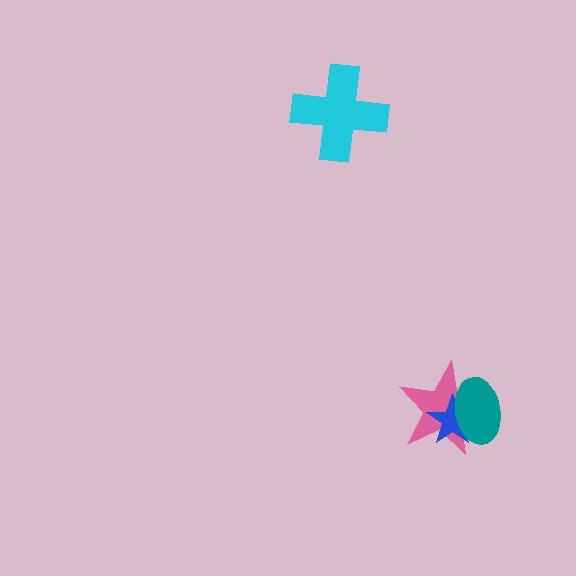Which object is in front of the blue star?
The teal ellipse is in front of the blue star.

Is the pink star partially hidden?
Yes, it is partially covered by another shape.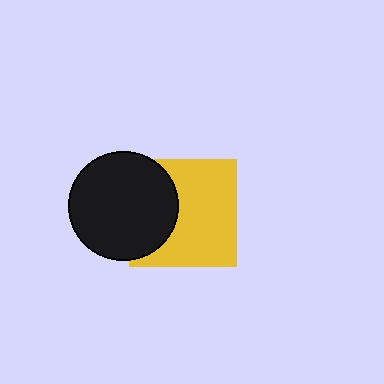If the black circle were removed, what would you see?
You would see the complete yellow square.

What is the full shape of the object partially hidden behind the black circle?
The partially hidden object is a yellow square.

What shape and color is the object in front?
The object in front is a black circle.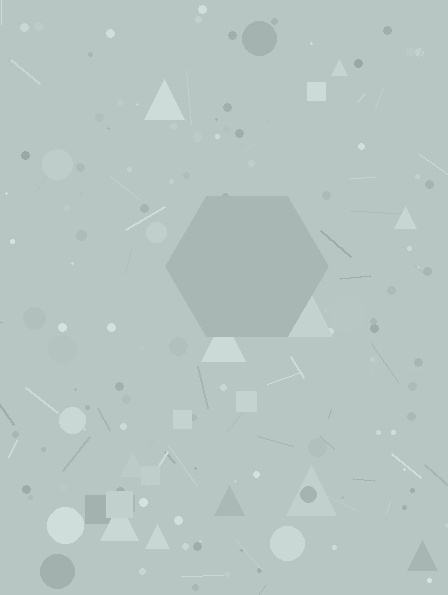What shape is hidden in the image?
A hexagon is hidden in the image.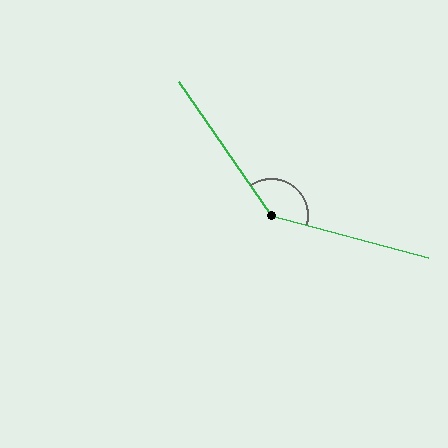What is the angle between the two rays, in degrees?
Approximately 140 degrees.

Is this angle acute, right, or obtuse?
It is obtuse.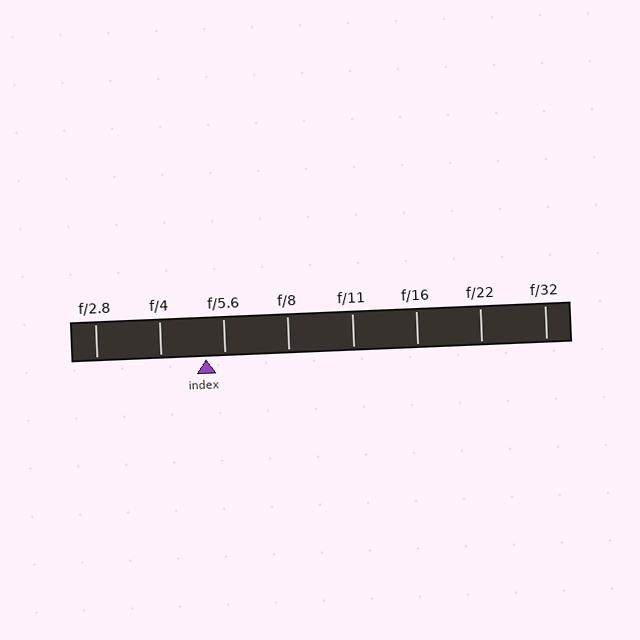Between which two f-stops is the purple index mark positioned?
The index mark is between f/4 and f/5.6.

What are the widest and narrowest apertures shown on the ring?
The widest aperture shown is f/2.8 and the narrowest is f/32.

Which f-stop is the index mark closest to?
The index mark is closest to f/5.6.